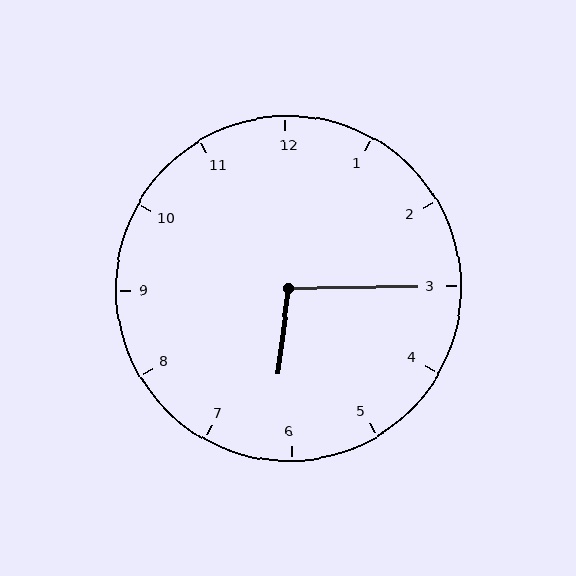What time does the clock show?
6:15.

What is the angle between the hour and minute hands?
Approximately 98 degrees.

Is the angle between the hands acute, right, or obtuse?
It is obtuse.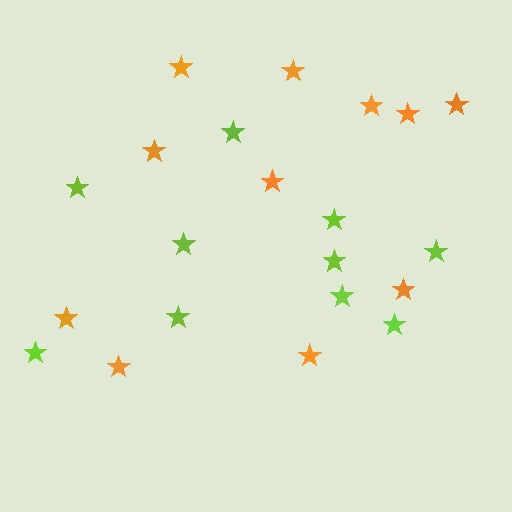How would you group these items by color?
There are 2 groups: one group of lime stars (10) and one group of orange stars (11).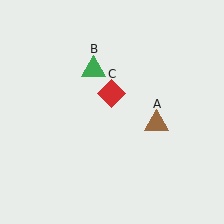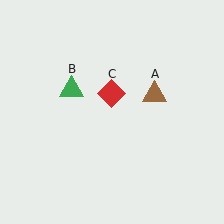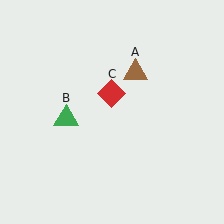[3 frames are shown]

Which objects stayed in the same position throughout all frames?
Red diamond (object C) remained stationary.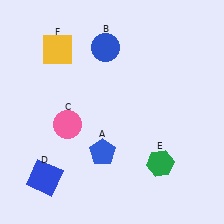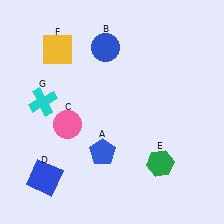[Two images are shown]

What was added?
A cyan cross (G) was added in Image 2.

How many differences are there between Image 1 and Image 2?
There is 1 difference between the two images.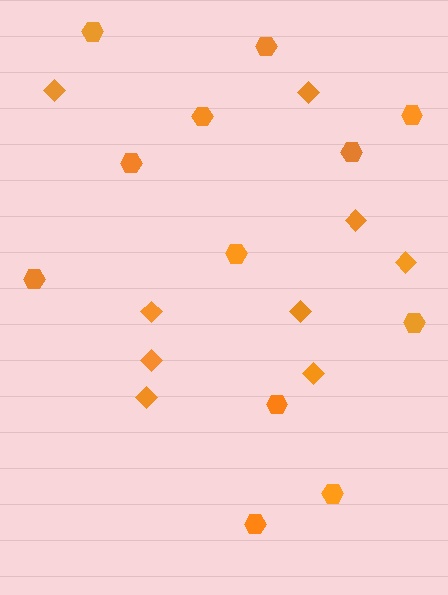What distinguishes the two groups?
There are 2 groups: one group of diamonds (9) and one group of hexagons (12).